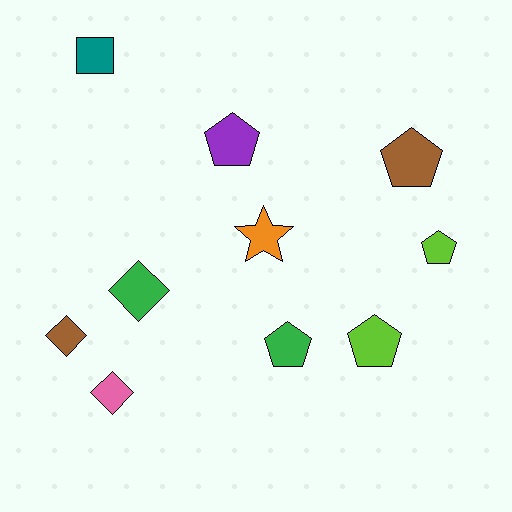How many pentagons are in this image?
There are 5 pentagons.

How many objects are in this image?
There are 10 objects.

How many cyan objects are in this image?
There are no cyan objects.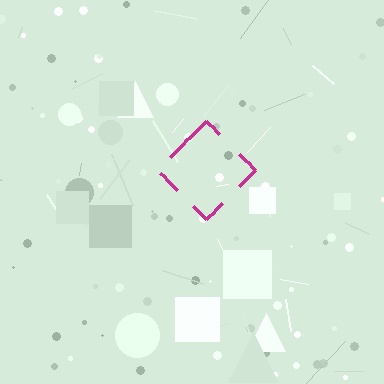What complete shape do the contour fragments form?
The contour fragments form a diamond.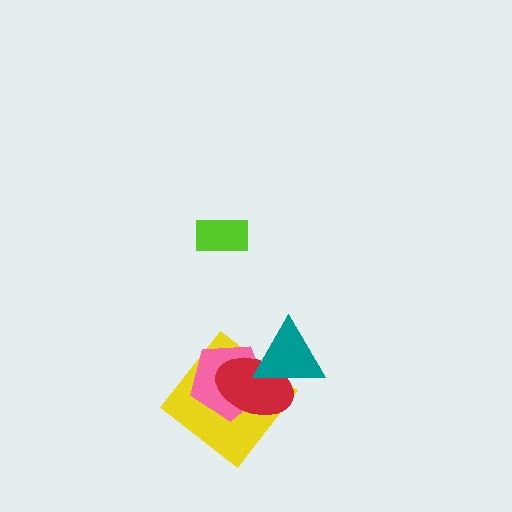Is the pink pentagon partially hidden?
Yes, it is partially covered by another shape.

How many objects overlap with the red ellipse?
3 objects overlap with the red ellipse.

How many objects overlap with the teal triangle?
3 objects overlap with the teal triangle.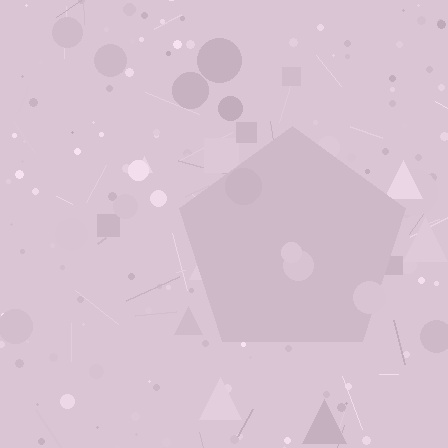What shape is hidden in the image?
A pentagon is hidden in the image.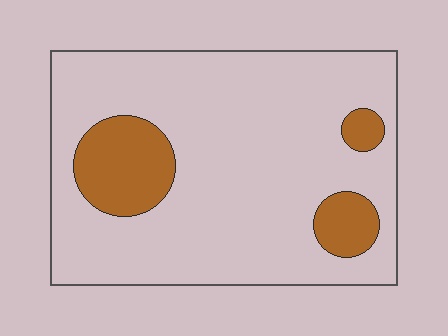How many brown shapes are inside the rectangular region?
3.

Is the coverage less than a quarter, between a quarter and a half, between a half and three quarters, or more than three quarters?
Less than a quarter.